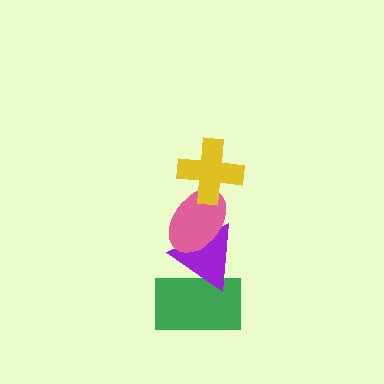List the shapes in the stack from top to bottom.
From top to bottom: the yellow cross, the pink ellipse, the purple triangle, the green rectangle.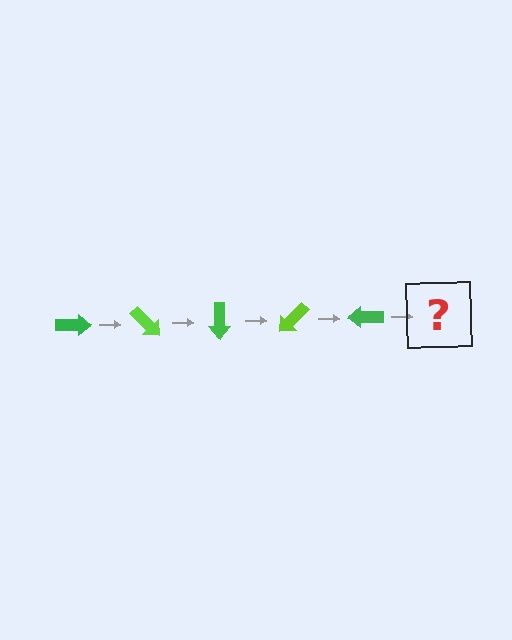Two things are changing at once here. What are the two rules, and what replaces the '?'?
The two rules are that it rotates 45 degrees each step and the color cycles through green and lime. The '?' should be a lime arrow, rotated 225 degrees from the start.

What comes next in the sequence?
The next element should be a lime arrow, rotated 225 degrees from the start.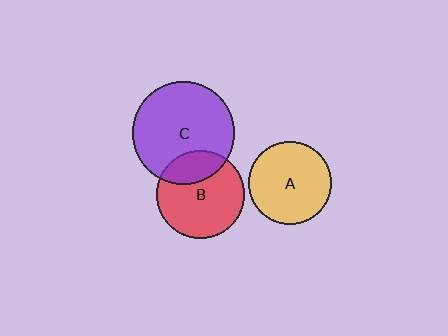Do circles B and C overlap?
Yes.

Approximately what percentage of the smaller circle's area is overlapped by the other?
Approximately 25%.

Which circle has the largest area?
Circle C (purple).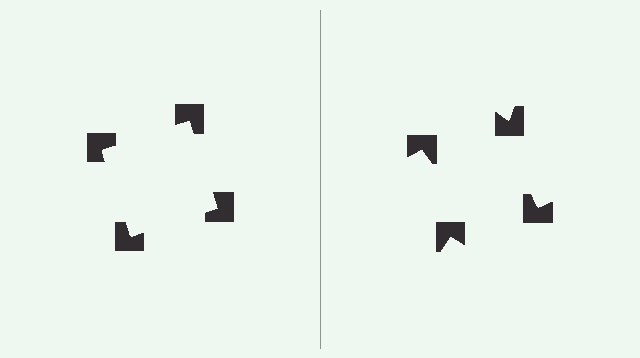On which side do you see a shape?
An illusory square appears on the left side. On the right side the wedge cuts are rotated, so no coherent shape forms.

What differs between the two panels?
The notched squares are positioned identically on both sides; only the wedge orientations differ. On the left they align to a square; on the right they are misaligned.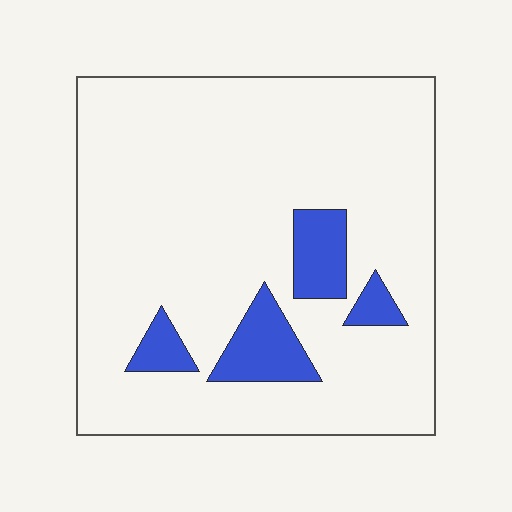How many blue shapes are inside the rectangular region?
4.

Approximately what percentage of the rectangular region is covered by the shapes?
Approximately 10%.